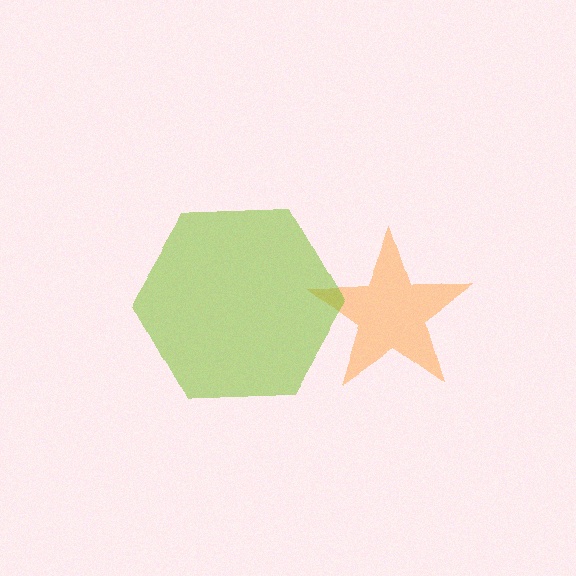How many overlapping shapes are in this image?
There are 2 overlapping shapes in the image.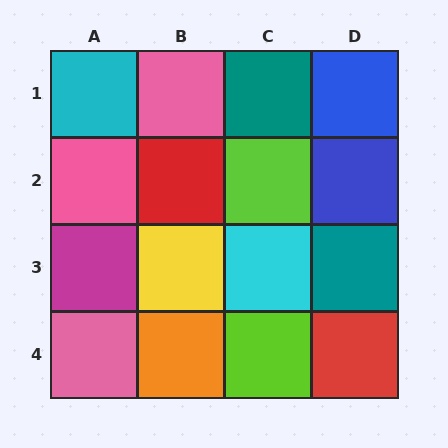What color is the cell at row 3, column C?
Cyan.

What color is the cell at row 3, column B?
Yellow.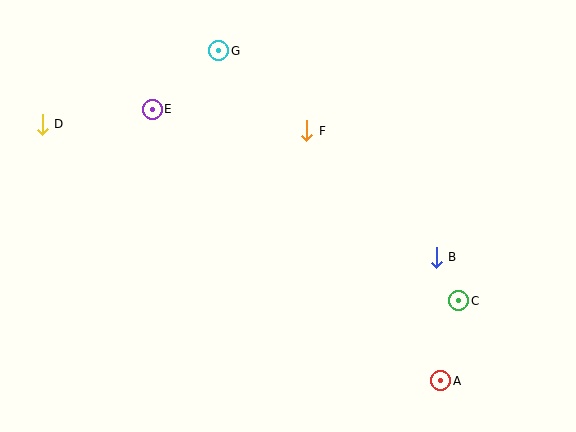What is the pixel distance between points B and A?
The distance between B and A is 123 pixels.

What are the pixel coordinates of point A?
Point A is at (441, 381).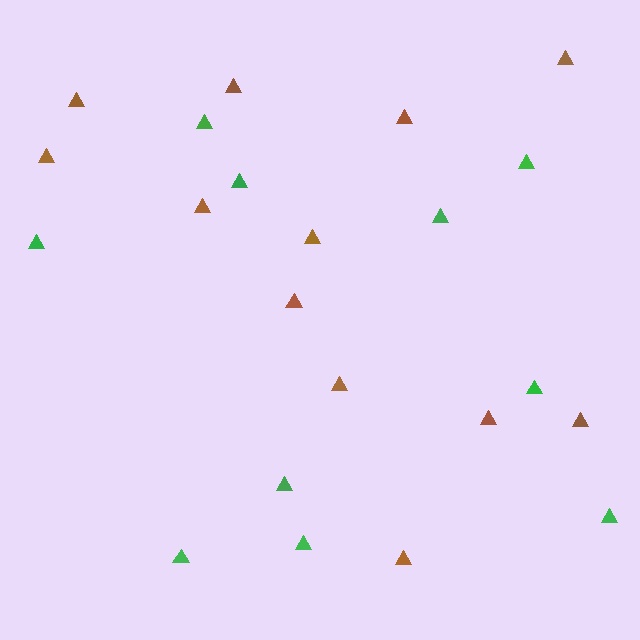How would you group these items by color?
There are 2 groups: one group of green triangles (10) and one group of brown triangles (12).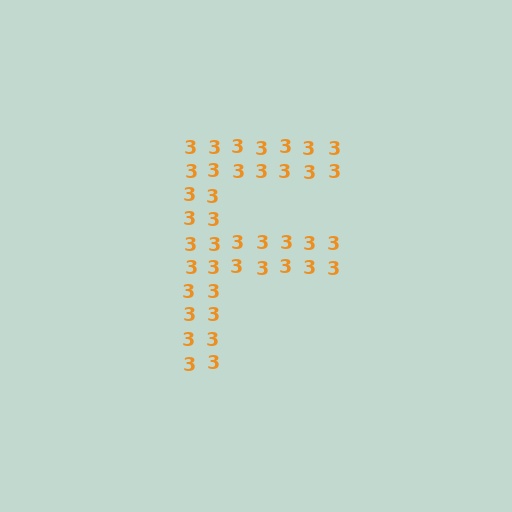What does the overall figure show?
The overall figure shows the letter F.